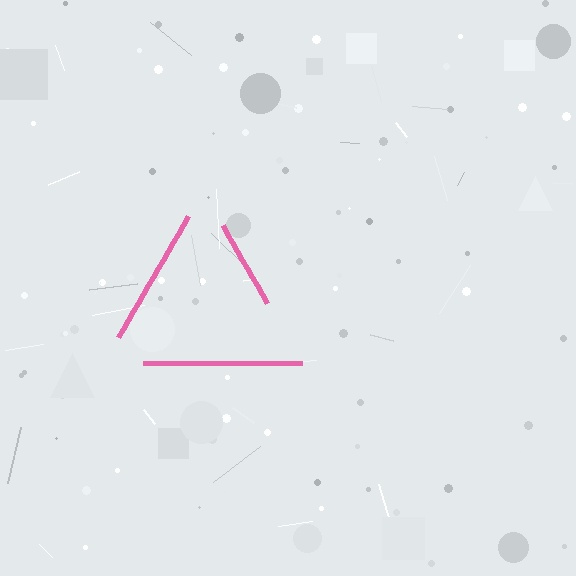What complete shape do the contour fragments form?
The contour fragments form a triangle.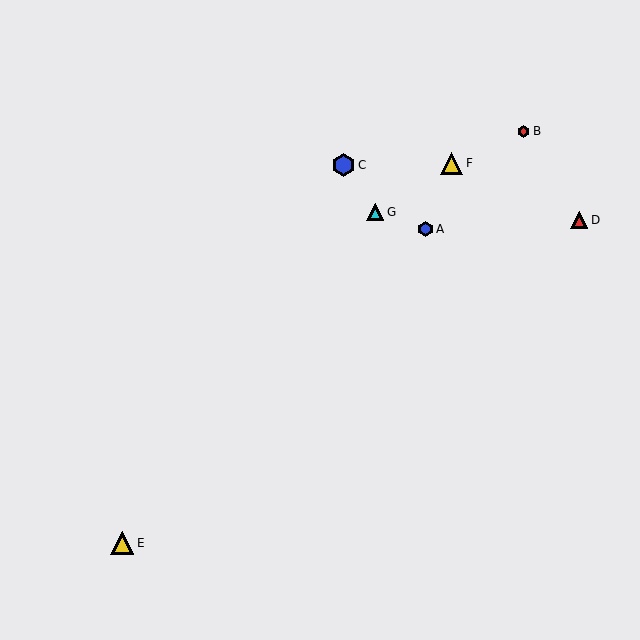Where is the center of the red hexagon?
The center of the red hexagon is at (524, 131).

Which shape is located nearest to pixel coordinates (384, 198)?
The cyan triangle (labeled G) at (375, 212) is nearest to that location.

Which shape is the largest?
The yellow triangle (labeled E) is the largest.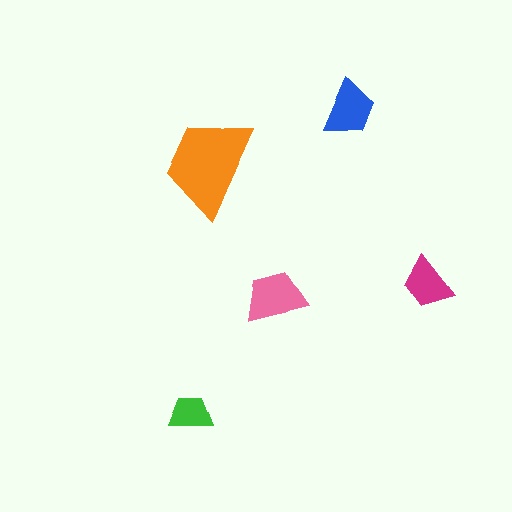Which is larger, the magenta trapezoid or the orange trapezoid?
The orange one.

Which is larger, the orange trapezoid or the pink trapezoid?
The orange one.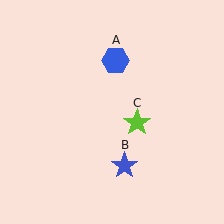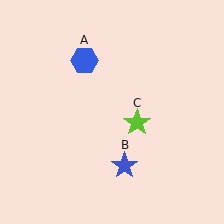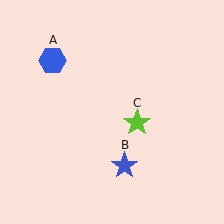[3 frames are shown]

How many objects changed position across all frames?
1 object changed position: blue hexagon (object A).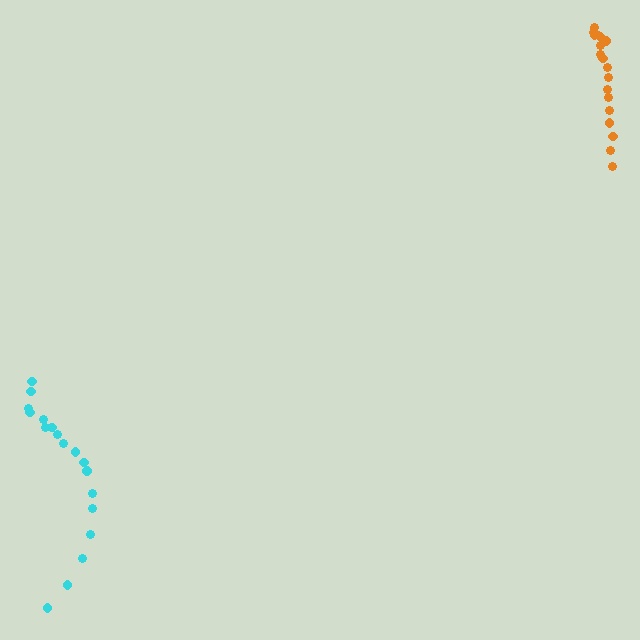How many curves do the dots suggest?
There are 2 distinct paths.